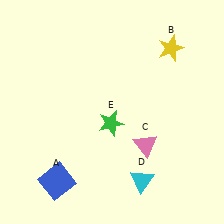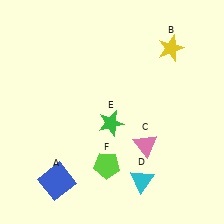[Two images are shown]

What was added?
A lime pentagon (F) was added in Image 2.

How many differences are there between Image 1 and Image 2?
There is 1 difference between the two images.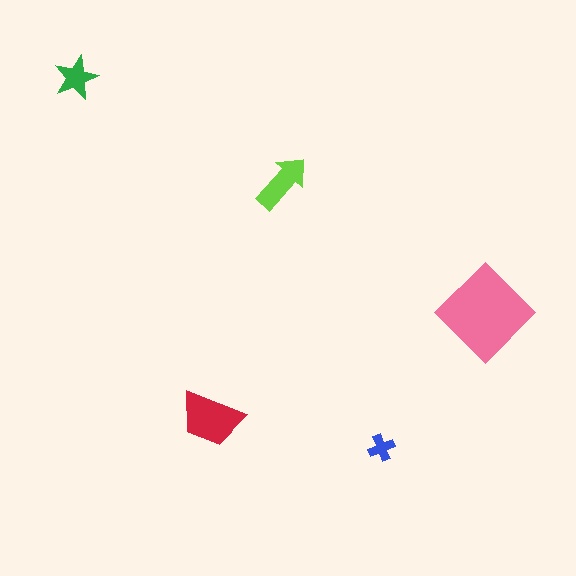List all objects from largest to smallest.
The pink diamond, the red trapezoid, the lime arrow, the green star, the blue cross.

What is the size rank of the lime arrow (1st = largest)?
3rd.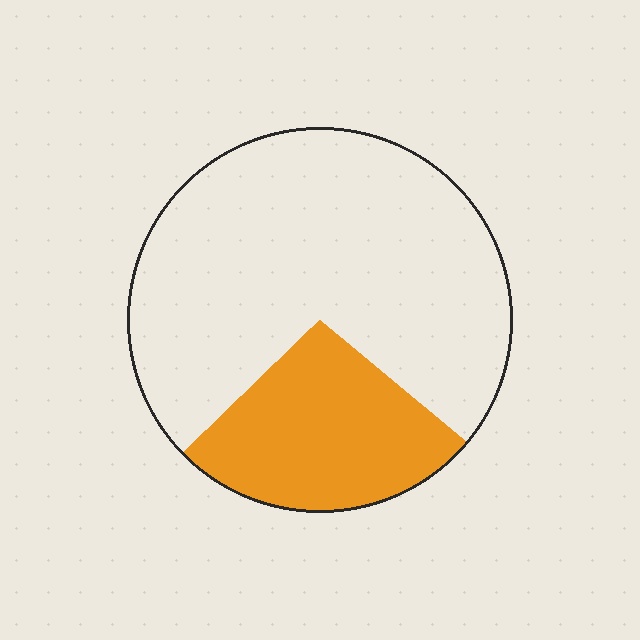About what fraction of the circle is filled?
About one quarter (1/4).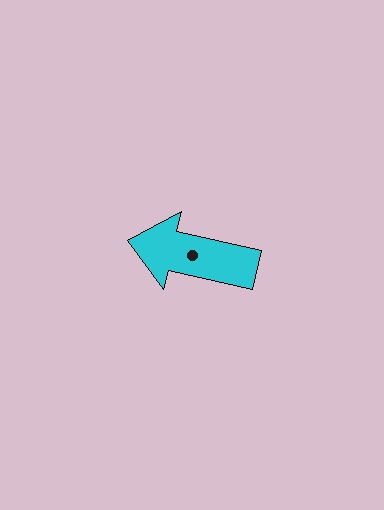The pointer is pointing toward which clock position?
Roughly 9 o'clock.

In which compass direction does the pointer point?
West.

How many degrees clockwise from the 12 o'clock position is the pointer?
Approximately 283 degrees.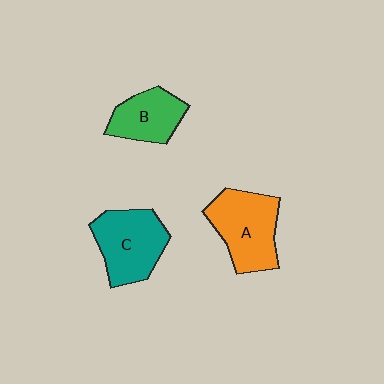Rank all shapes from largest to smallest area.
From largest to smallest: A (orange), C (teal), B (green).